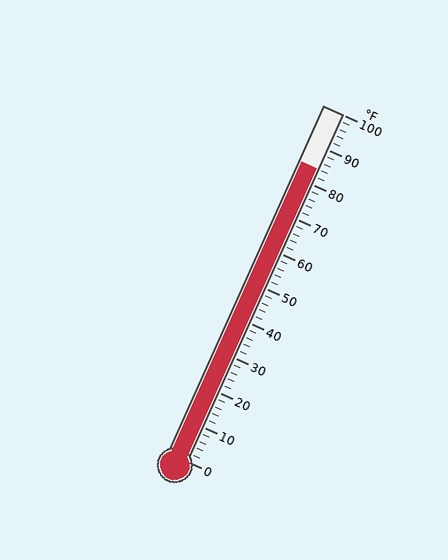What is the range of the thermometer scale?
The thermometer scale ranges from 0°F to 100°F.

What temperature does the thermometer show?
The thermometer shows approximately 84°F.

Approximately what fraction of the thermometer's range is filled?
The thermometer is filled to approximately 85% of its range.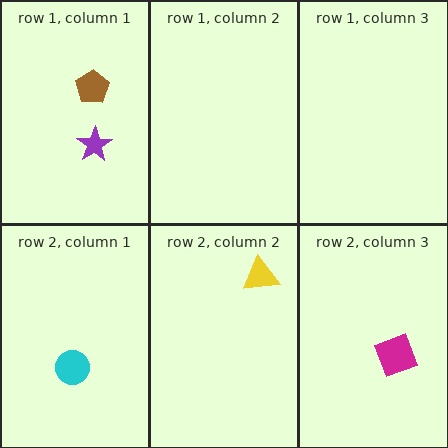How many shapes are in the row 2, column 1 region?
1.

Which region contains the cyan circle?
The row 2, column 1 region.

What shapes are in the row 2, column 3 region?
The magenta square.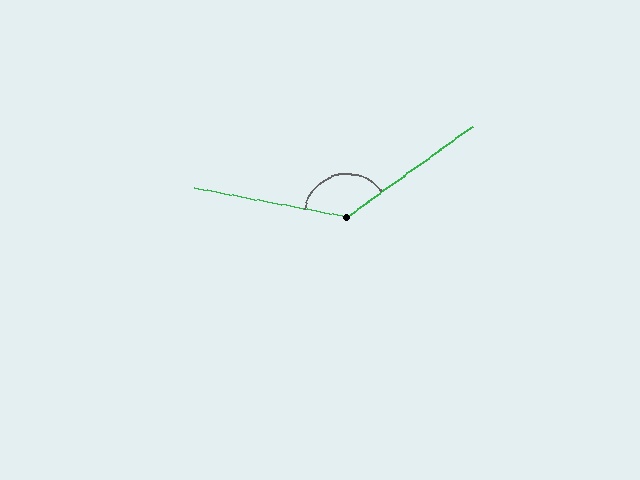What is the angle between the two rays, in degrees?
Approximately 133 degrees.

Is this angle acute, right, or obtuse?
It is obtuse.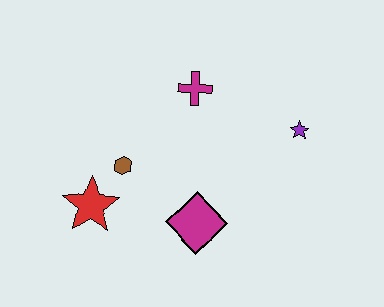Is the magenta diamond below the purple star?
Yes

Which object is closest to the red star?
The brown hexagon is closest to the red star.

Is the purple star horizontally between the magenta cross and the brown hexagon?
No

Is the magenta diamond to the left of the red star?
No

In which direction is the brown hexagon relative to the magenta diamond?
The brown hexagon is to the left of the magenta diamond.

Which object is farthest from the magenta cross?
The red star is farthest from the magenta cross.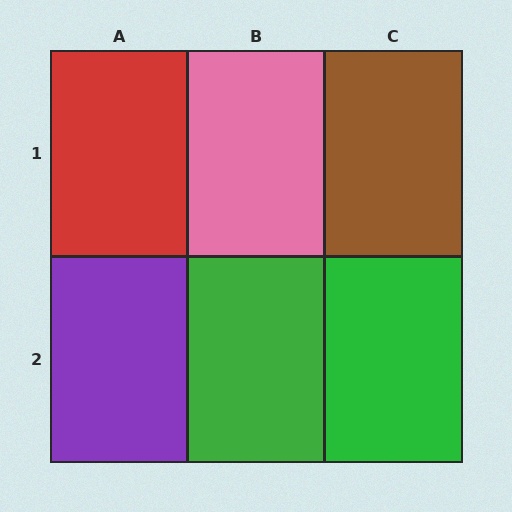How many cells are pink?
1 cell is pink.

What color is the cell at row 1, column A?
Red.